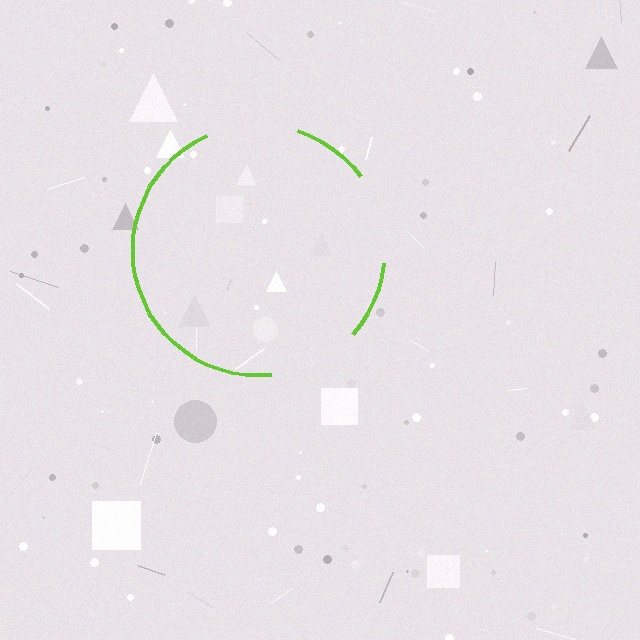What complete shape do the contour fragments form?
The contour fragments form a circle.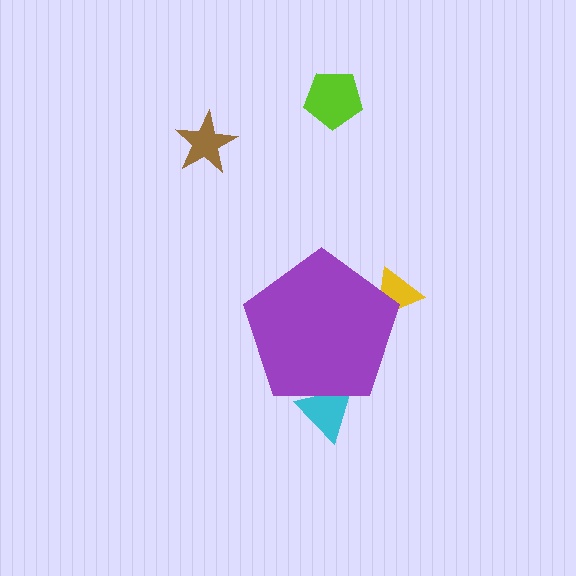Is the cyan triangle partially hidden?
Yes, the cyan triangle is partially hidden behind the purple pentagon.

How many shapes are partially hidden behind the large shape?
2 shapes are partially hidden.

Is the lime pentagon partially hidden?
No, the lime pentagon is fully visible.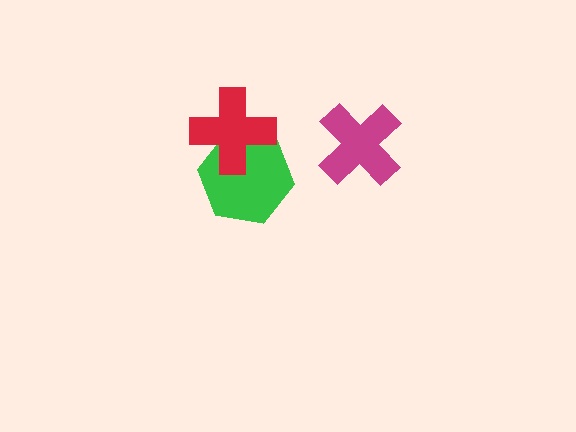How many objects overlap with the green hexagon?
1 object overlaps with the green hexagon.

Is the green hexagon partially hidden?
Yes, it is partially covered by another shape.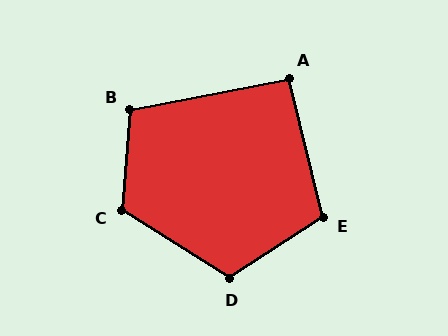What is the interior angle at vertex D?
Approximately 114 degrees (obtuse).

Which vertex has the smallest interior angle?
A, at approximately 93 degrees.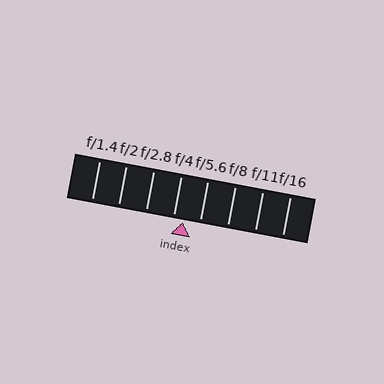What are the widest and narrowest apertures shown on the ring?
The widest aperture shown is f/1.4 and the narrowest is f/16.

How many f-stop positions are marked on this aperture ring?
There are 8 f-stop positions marked.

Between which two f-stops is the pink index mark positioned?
The index mark is between f/4 and f/5.6.